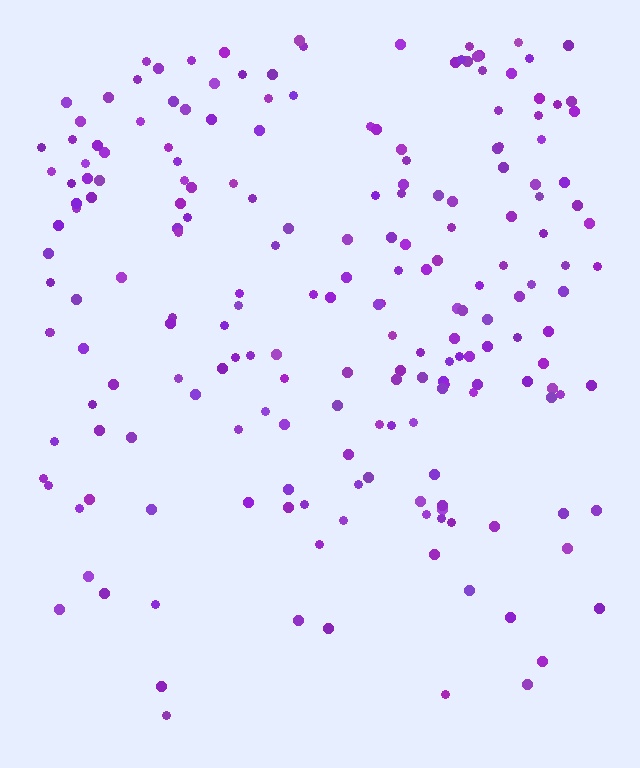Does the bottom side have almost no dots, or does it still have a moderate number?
Still a moderate number, just noticeably fewer than the top.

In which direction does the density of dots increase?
From bottom to top, with the top side densest.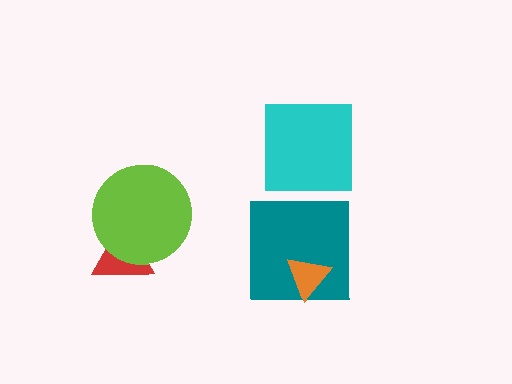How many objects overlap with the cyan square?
0 objects overlap with the cyan square.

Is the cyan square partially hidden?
No, no other shape covers it.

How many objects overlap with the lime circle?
1 object overlaps with the lime circle.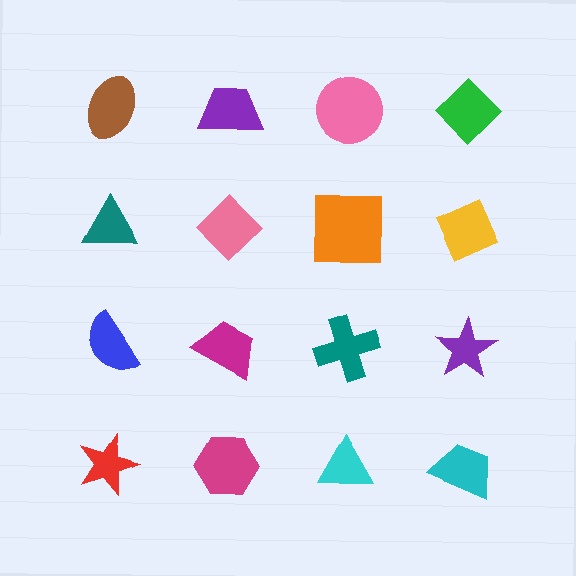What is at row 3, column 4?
A purple star.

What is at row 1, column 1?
A brown ellipse.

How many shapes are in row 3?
4 shapes.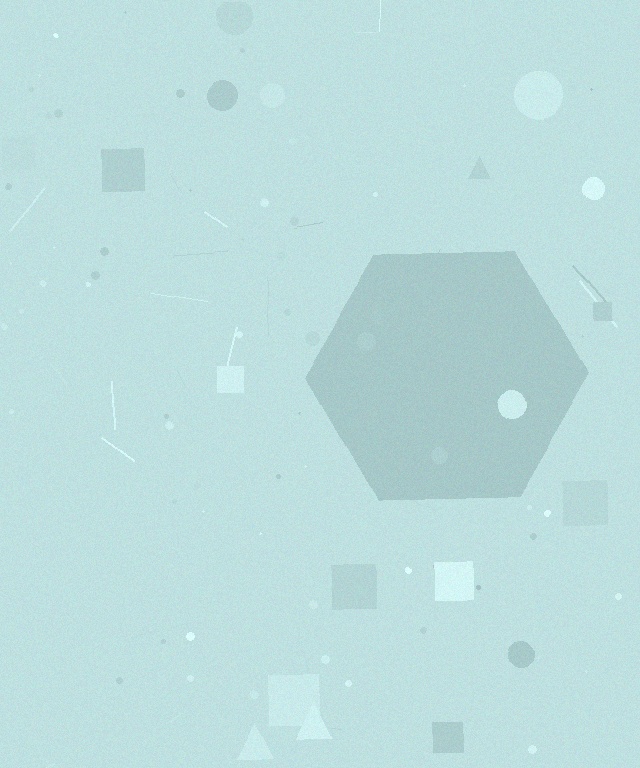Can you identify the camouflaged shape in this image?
The camouflaged shape is a hexagon.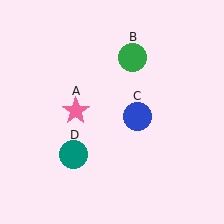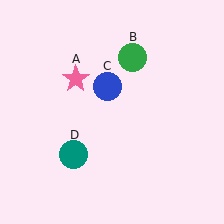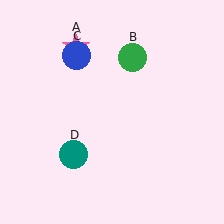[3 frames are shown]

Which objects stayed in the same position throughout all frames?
Green circle (object B) and teal circle (object D) remained stationary.